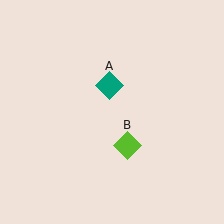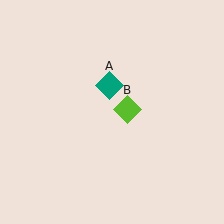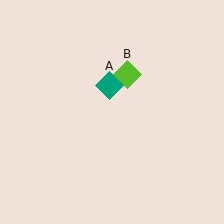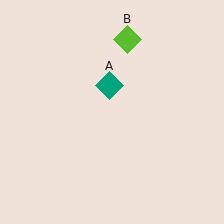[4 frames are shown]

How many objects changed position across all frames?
1 object changed position: lime diamond (object B).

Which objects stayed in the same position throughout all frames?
Teal diamond (object A) remained stationary.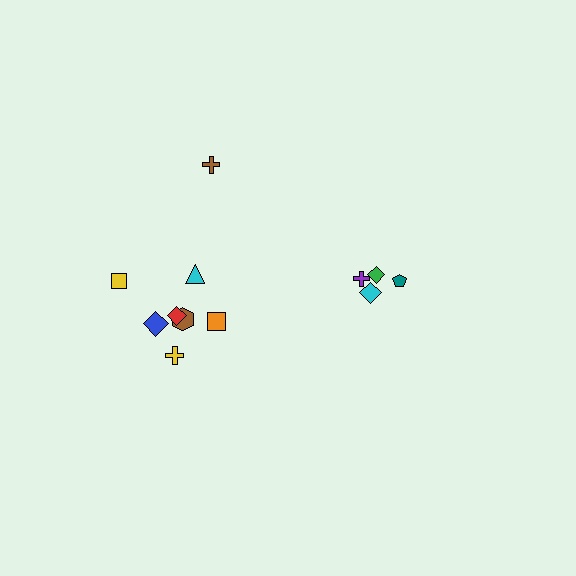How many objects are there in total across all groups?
There are 12 objects.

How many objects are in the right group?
There are 4 objects.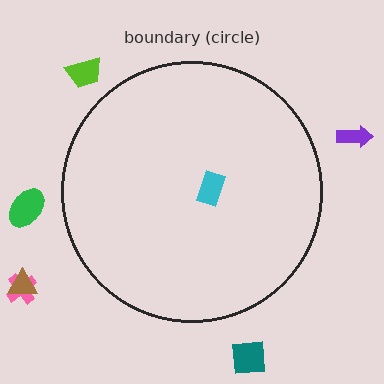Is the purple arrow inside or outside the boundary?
Outside.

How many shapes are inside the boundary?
1 inside, 6 outside.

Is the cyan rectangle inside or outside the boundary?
Inside.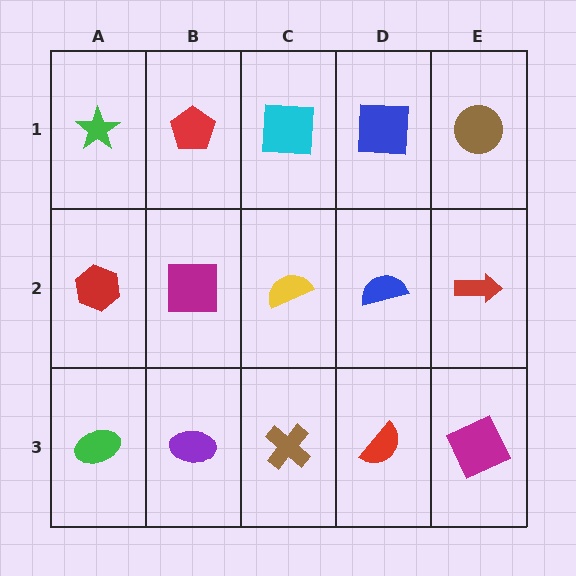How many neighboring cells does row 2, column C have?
4.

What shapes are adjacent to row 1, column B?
A magenta square (row 2, column B), a green star (row 1, column A), a cyan square (row 1, column C).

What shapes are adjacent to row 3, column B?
A magenta square (row 2, column B), a green ellipse (row 3, column A), a brown cross (row 3, column C).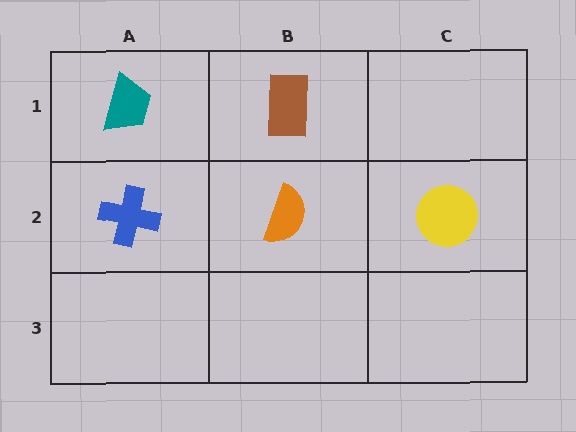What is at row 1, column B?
A brown rectangle.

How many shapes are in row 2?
3 shapes.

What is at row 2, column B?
An orange semicircle.